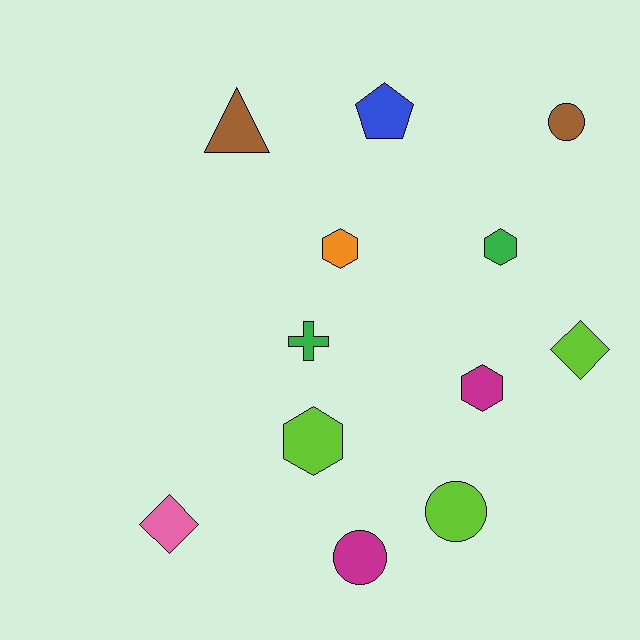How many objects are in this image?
There are 12 objects.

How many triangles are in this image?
There is 1 triangle.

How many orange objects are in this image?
There is 1 orange object.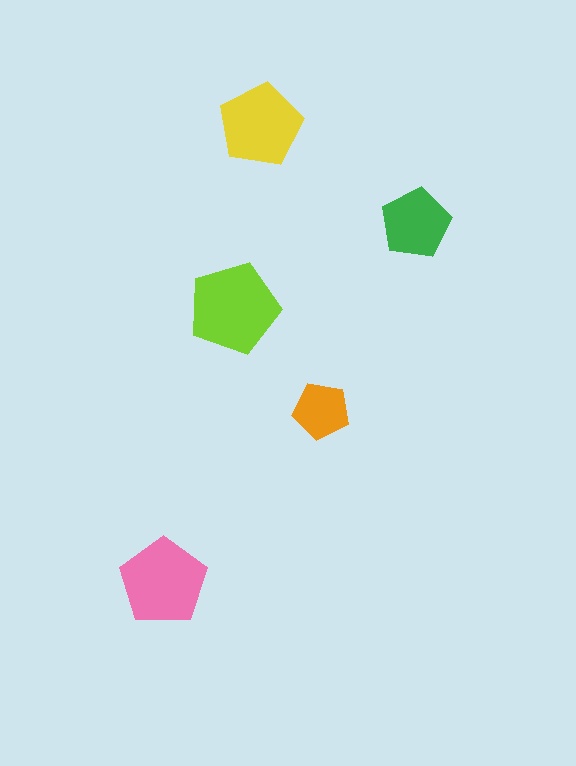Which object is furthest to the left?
The pink pentagon is leftmost.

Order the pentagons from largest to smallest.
the lime one, the pink one, the yellow one, the green one, the orange one.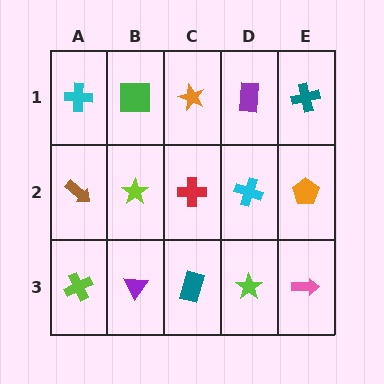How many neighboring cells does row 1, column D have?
3.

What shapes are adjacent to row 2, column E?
A teal cross (row 1, column E), a pink arrow (row 3, column E), a cyan cross (row 2, column D).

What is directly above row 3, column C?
A red cross.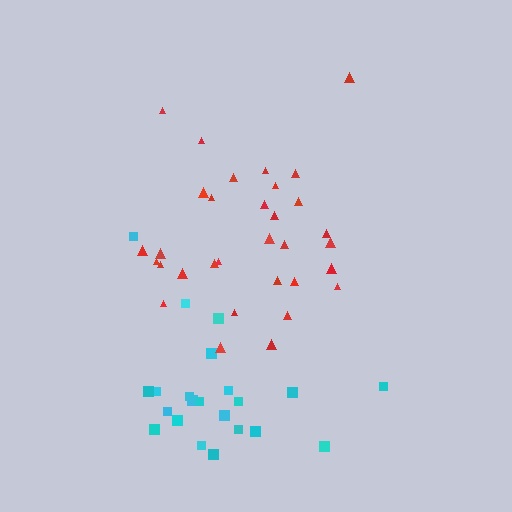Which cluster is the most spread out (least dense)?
Cyan.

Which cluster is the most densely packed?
Red.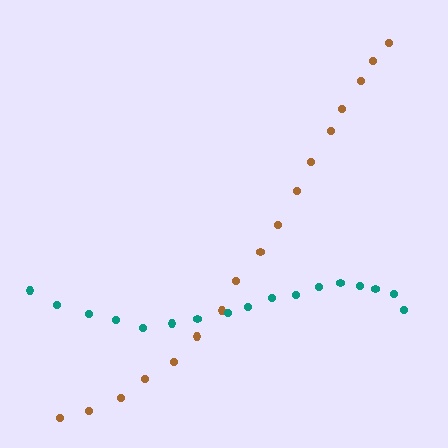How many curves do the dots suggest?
There are 2 distinct paths.